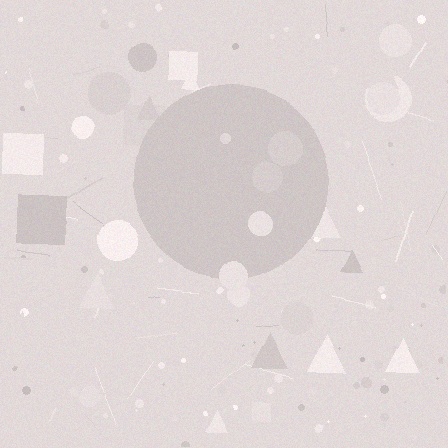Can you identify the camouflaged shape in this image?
The camouflaged shape is a circle.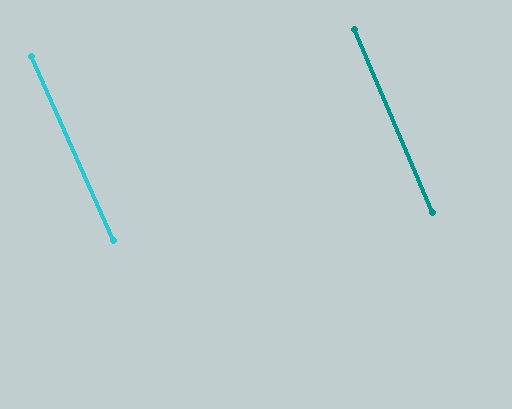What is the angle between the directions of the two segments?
Approximately 1 degree.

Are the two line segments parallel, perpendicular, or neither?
Parallel — their directions differ by only 1.2°.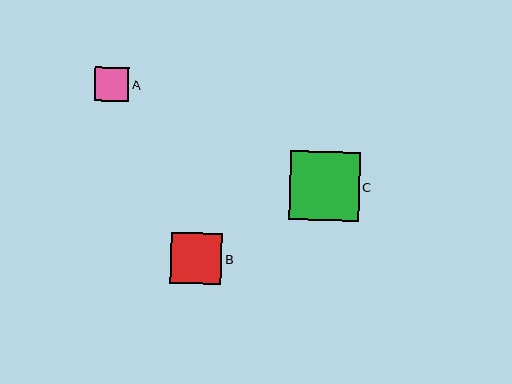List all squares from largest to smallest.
From largest to smallest: C, B, A.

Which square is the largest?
Square C is the largest with a size of approximately 69 pixels.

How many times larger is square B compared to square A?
Square B is approximately 1.5 times the size of square A.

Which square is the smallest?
Square A is the smallest with a size of approximately 34 pixels.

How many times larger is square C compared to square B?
Square C is approximately 1.4 times the size of square B.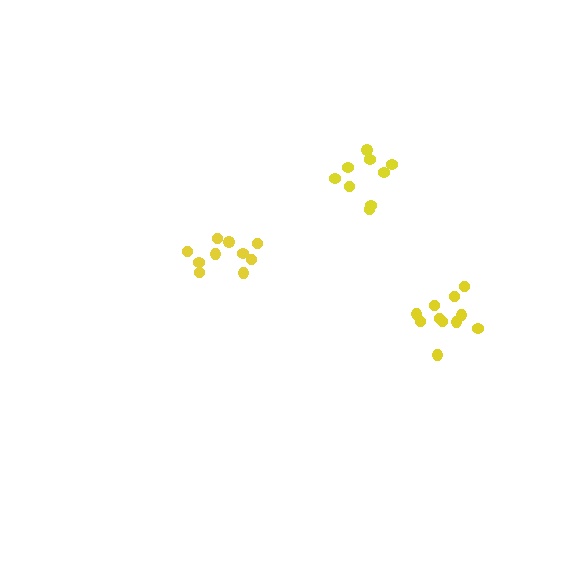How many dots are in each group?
Group 1: 9 dots, Group 2: 10 dots, Group 3: 11 dots (30 total).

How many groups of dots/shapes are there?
There are 3 groups.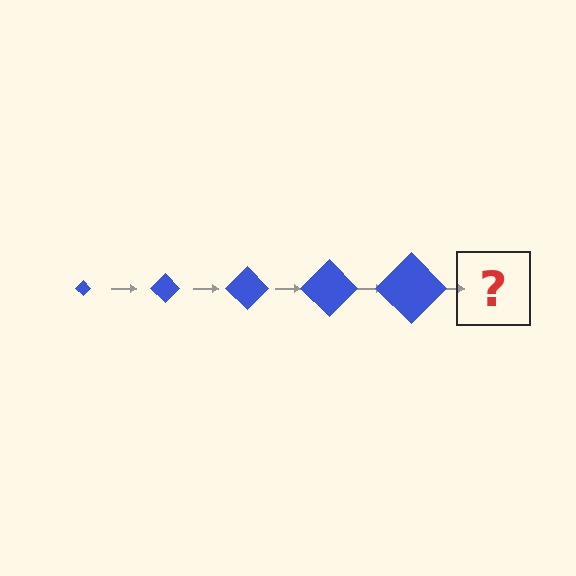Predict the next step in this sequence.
The next step is a blue diamond, larger than the previous one.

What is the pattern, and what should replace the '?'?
The pattern is that the diamond gets progressively larger each step. The '?' should be a blue diamond, larger than the previous one.